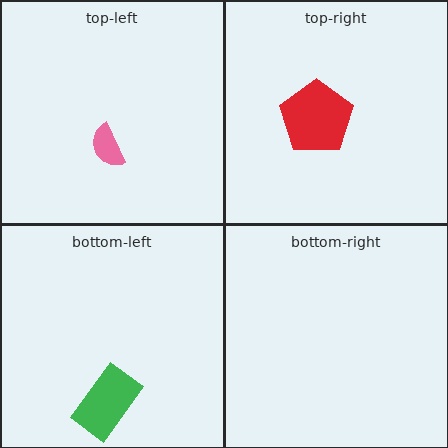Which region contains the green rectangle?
The bottom-left region.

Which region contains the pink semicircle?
The top-left region.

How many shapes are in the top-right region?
1.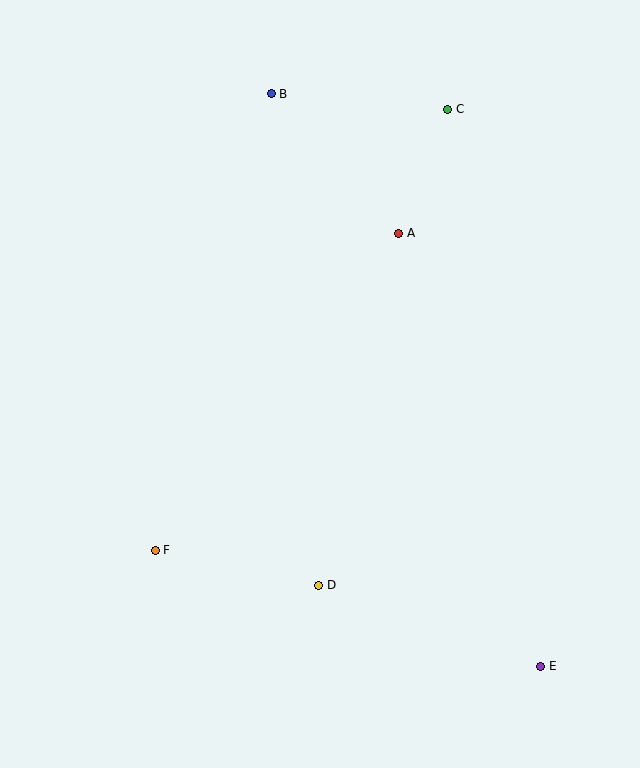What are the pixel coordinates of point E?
Point E is at (541, 666).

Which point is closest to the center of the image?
Point A at (399, 233) is closest to the center.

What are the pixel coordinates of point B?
Point B is at (271, 94).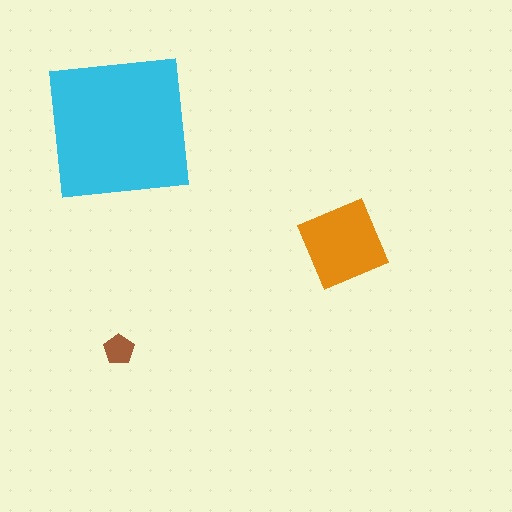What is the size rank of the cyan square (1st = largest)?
1st.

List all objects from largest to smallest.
The cyan square, the orange diamond, the brown pentagon.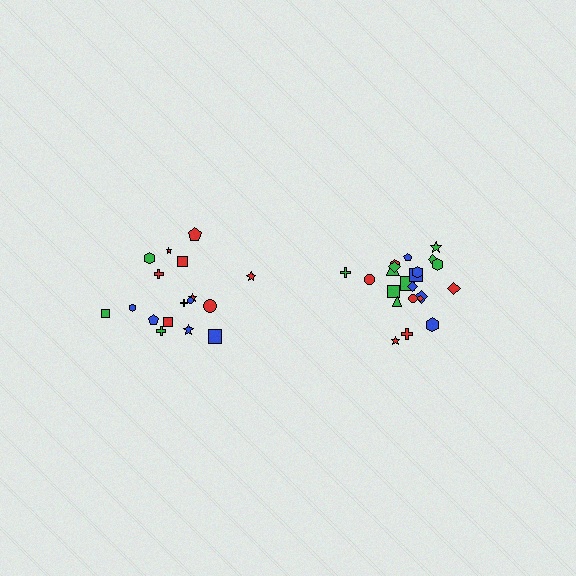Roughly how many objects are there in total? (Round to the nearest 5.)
Roughly 40 objects in total.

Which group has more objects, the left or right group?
The right group.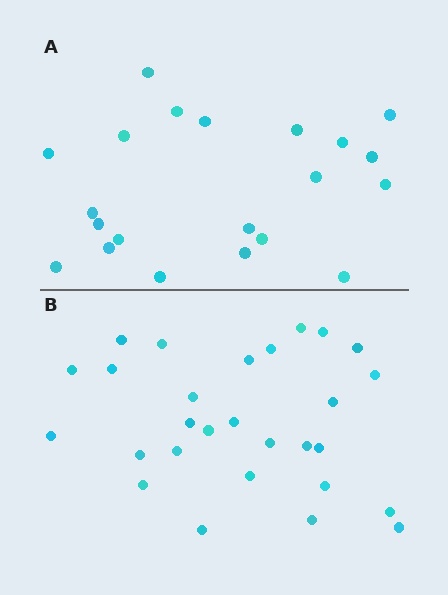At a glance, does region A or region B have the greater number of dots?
Region B (the bottom region) has more dots.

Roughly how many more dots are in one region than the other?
Region B has roughly 8 or so more dots than region A.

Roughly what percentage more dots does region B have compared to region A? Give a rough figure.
About 35% more.